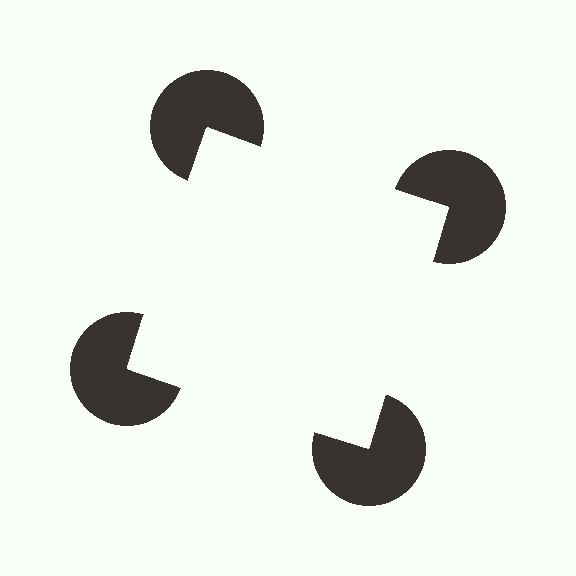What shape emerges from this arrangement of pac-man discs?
An illusory square — its edges are inferred from the aligned wedge cuts in the pac-man discs, not physically drawn.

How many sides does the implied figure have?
4 sides.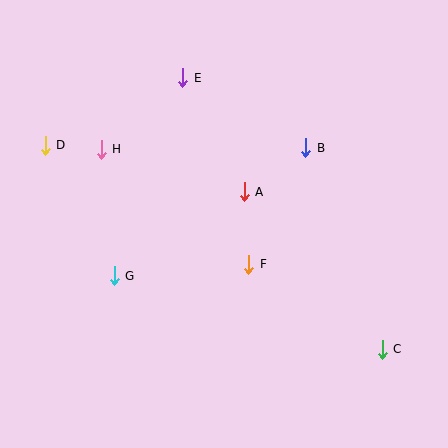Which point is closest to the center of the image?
Point A at (244, 192) is closest to the center.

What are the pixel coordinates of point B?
Point B is at (306, 148).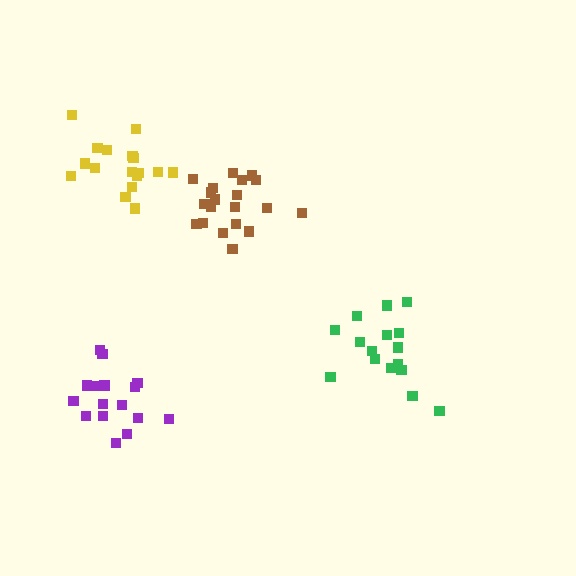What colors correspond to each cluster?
The clusters are colored: green, yellow, brown, purple.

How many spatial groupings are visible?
There are 4 spatial groupings.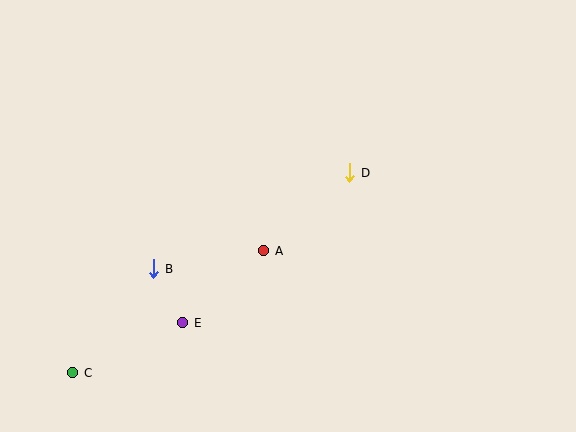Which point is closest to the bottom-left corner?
Point C is closest to the bottom-left corner.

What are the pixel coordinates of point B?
Point B is at (154, 269).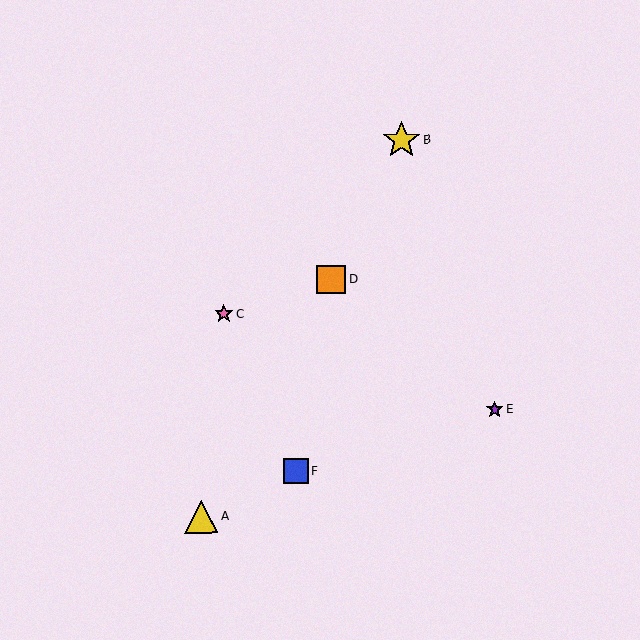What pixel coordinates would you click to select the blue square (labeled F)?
Click at (295, 471) to select the blue square F.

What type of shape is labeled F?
Shape F is a blue square.